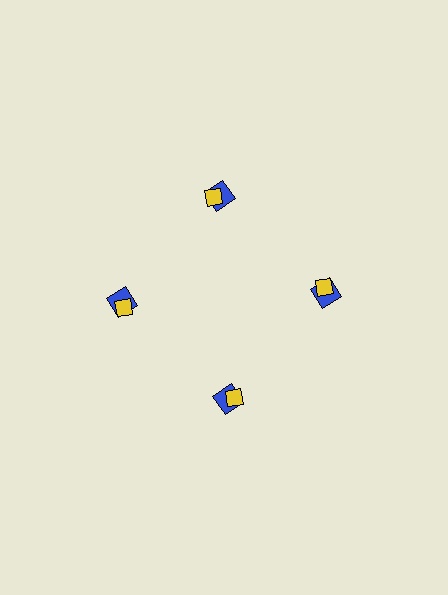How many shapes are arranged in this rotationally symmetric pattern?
There are 8 shapes, arranged in 4 groups of 2.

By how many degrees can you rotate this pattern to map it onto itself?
The pattern maps onto itself every 90 degrees of rotation.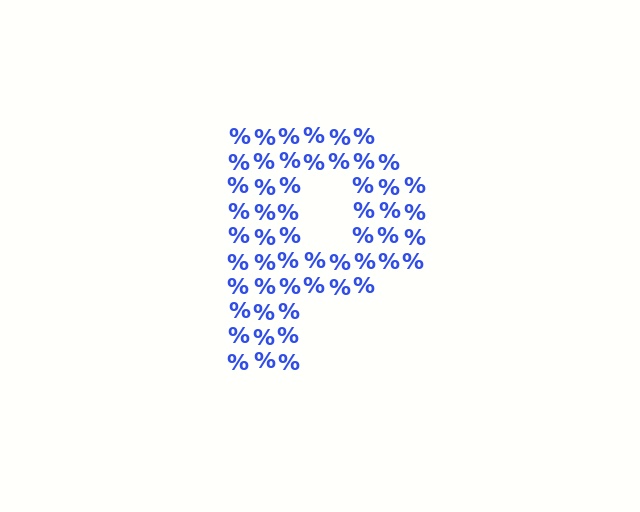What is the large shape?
The large shape is the letter P.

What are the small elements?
The small elements are percent signs.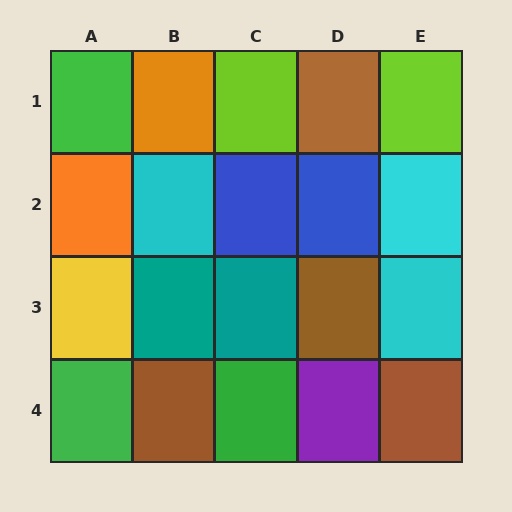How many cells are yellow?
1 cell is yellow.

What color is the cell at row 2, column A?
Orange.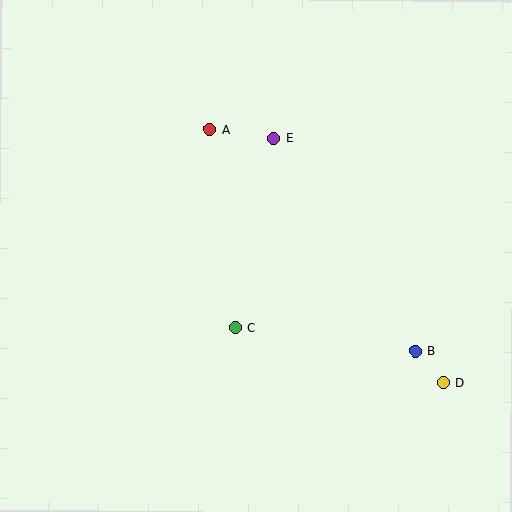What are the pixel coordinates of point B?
Point B is at (415, 351).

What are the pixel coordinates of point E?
Point E is at (274, 138).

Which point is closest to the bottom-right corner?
Point D is closest to the bottom-right corner.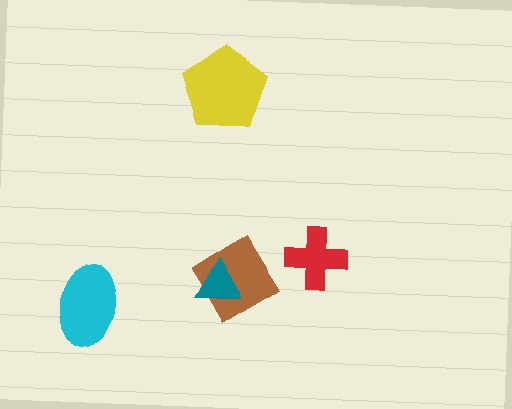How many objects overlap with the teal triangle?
1 object overlaps with the teal triangle.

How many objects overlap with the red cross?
0 objects overlap with the red cross.